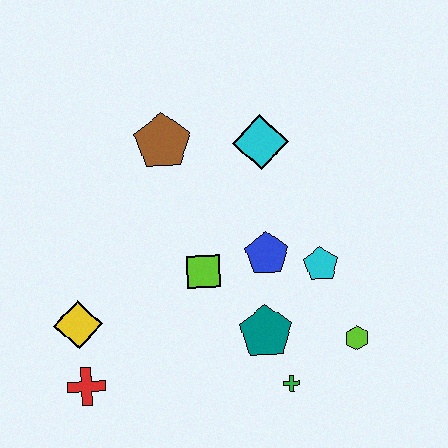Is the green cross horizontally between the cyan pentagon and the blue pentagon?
Yes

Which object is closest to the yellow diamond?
The red cross is closest to the yellow diamond.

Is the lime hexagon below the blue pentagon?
Yes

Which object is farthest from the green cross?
The brown pentagon is farthest from the green cross.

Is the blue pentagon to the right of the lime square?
Yes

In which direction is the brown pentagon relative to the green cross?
The brown pentagon is above the green cross.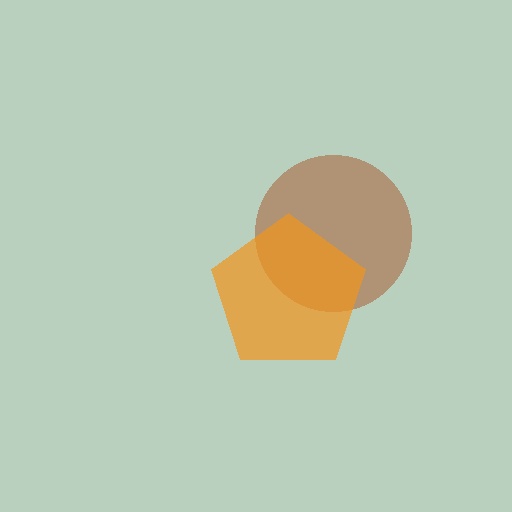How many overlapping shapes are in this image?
There are 2 overlapping shapes in the image.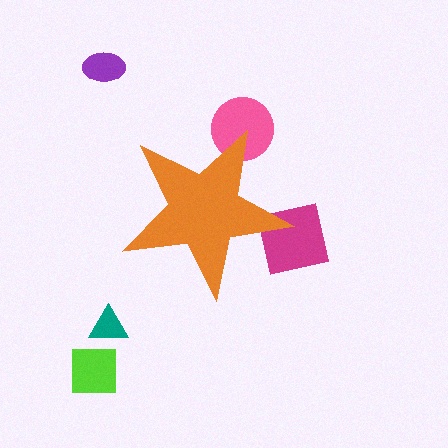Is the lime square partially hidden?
No, the lime square is fully visible.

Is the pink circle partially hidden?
Yes, the pink circle is partially hidden behind the orange star.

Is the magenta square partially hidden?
Yes, the magenta square is partially hidden behind the orange star.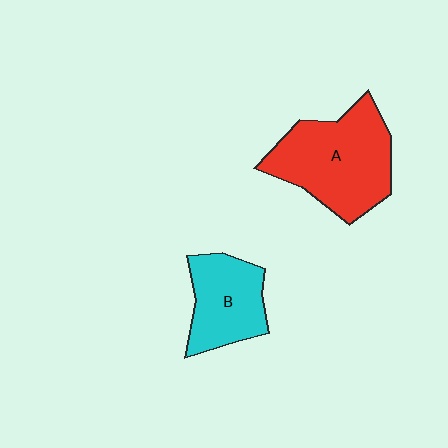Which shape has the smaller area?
Shape B (cyan).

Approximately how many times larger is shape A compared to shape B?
Approximately 1.6 times.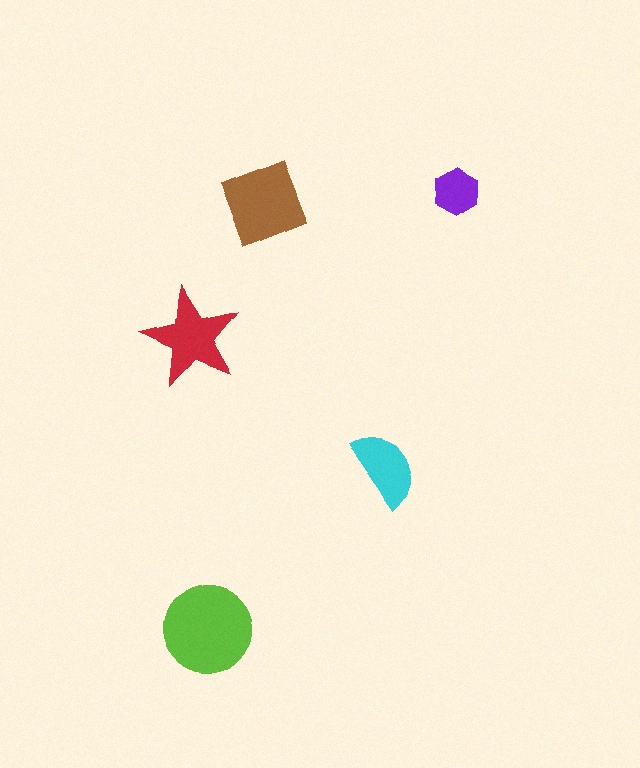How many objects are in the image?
There are 5 objects in the image.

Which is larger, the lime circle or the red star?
The lime circle.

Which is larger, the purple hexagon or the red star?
The red star.